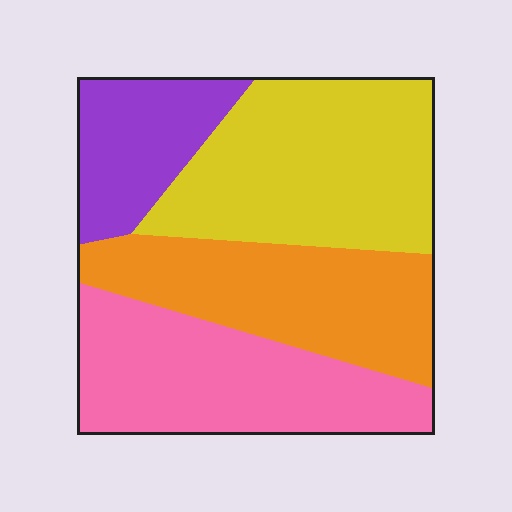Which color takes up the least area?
Purple, at roughly 15%.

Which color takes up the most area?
Yellow, at roughly 30%.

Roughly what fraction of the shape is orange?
Orange takes up between a sixth and a third of the shape.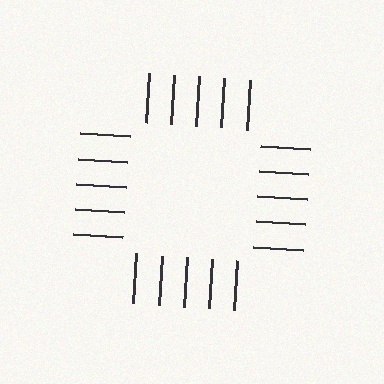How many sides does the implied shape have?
4 sides — the line-ends trace a square.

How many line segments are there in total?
20 — 5 along each of the 4 edges.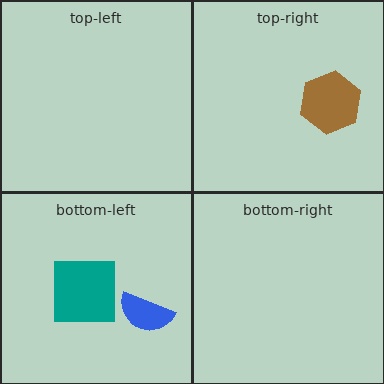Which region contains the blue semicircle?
The bottom-left region.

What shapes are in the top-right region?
The brown hexagon.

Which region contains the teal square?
The bottom-left region.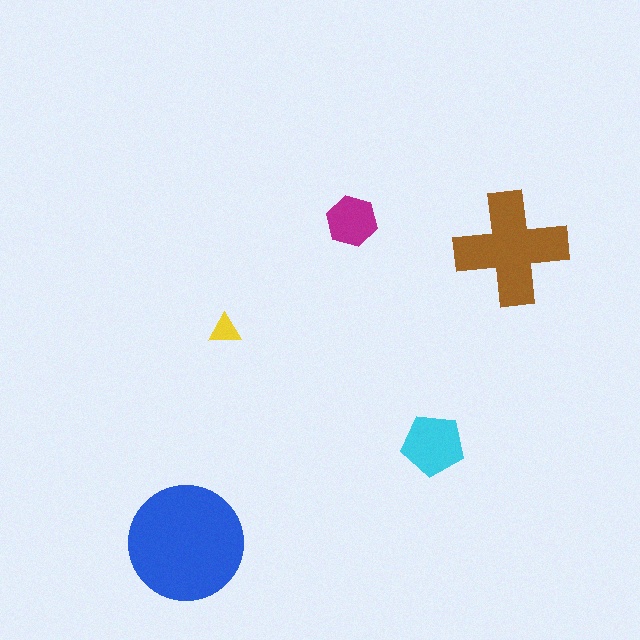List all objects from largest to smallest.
The blue circle, the brown cross, the cyan pentagon, the magenta hexagon, the yellow triangle.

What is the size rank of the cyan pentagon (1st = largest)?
3rd.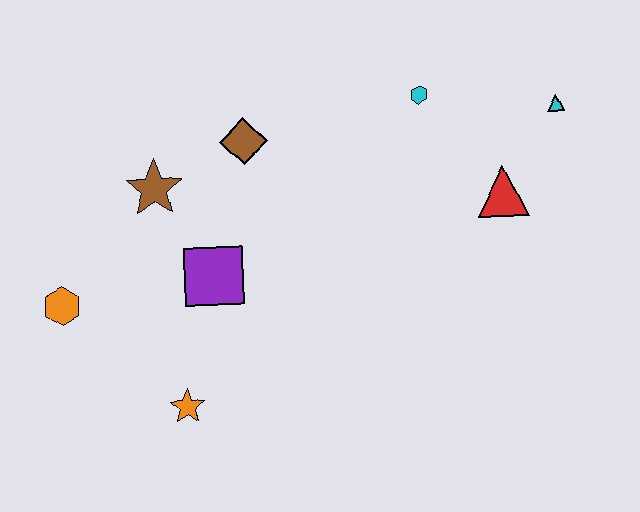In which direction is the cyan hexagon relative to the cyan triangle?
The cyan hexagon is to the left of the cyan triangle.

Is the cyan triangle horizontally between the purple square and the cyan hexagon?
No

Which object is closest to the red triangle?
The cyan triangle is closest to the red triangle.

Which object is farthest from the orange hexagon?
The cyan triangle is farthest from the orange hexagon.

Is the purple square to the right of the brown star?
Yes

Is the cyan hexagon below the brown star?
No